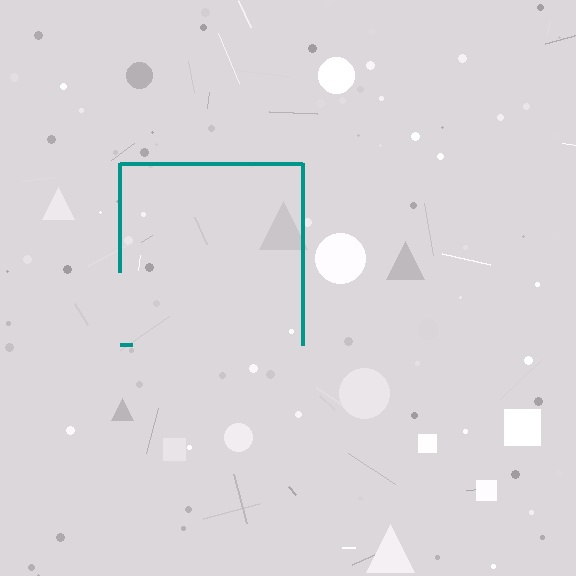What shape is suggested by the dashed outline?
The dashed outline suggests a square.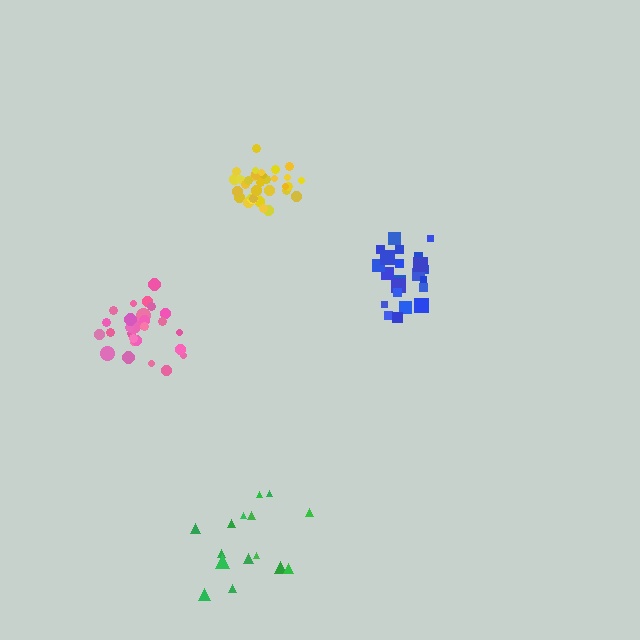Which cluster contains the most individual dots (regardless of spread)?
Yellow (35).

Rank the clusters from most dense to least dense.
yellow, blue, pink, green.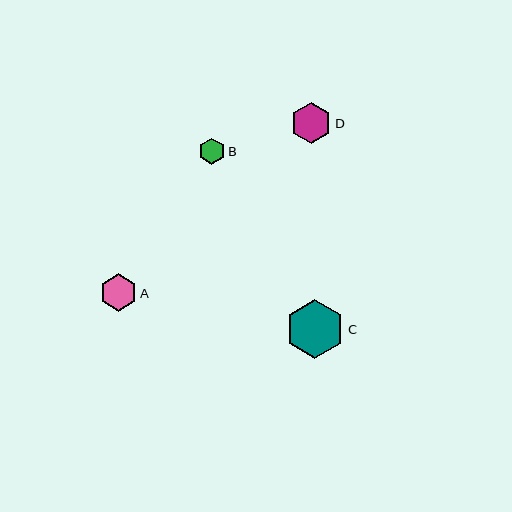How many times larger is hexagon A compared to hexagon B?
Hexagon A is approximately 1.4 times the size of hexagon B.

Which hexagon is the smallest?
Hexagon B is the smallest with a size of approximately 26 pixels.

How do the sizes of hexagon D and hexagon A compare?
Hexagon D and hexagon A are approximately the same size.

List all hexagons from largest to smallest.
From largest to smallest: C, D, A, B.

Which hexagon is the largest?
Hexagon C is the largest with a size of approximately 59 pixels.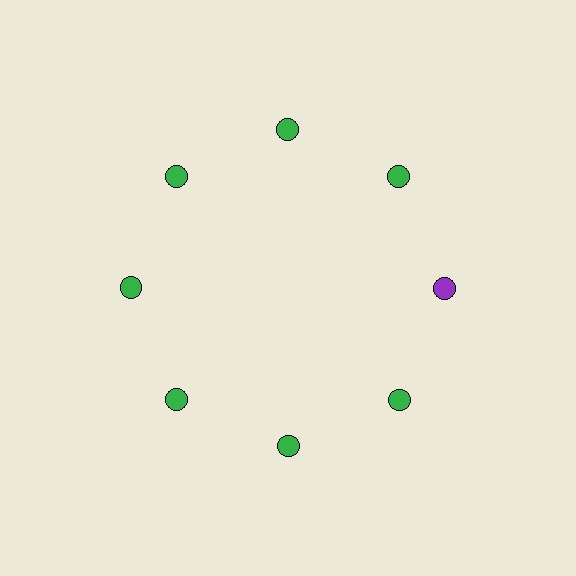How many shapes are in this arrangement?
There are 8 shapes arranged in a ring pattern.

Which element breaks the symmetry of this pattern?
The purple circle at roughly the 3 o'clock position breaks the symmetry. All other shapes are green circles.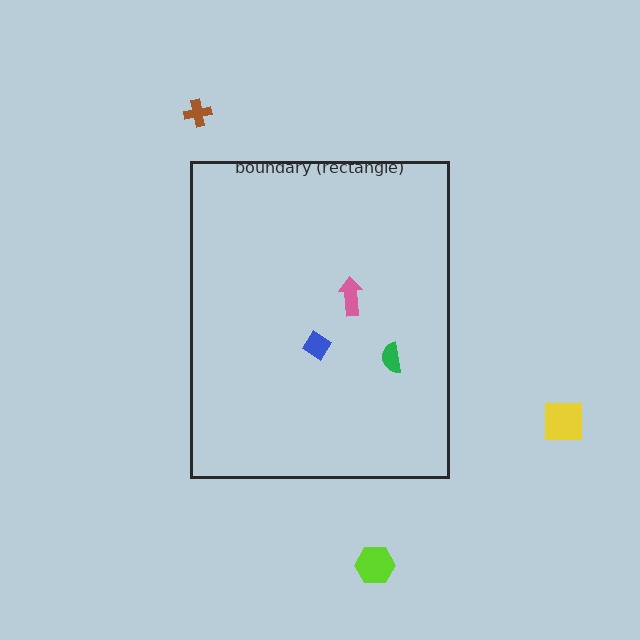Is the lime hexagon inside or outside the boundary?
Outside.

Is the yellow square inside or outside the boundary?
Outside.